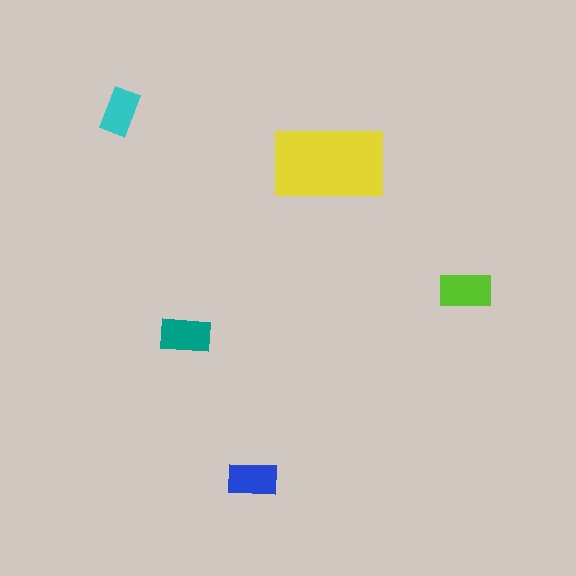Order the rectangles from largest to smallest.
the yellow one, the lime one, the teal one, the blue one, the cyan one.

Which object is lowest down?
The blue rectangle is bottommost.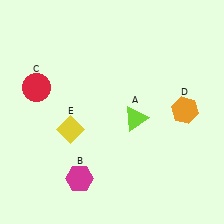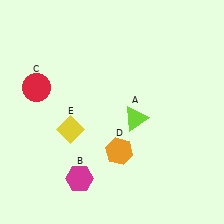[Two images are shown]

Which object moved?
The orange hexagon (D) moved left.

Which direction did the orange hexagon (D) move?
The orange hexagon (D) moved left.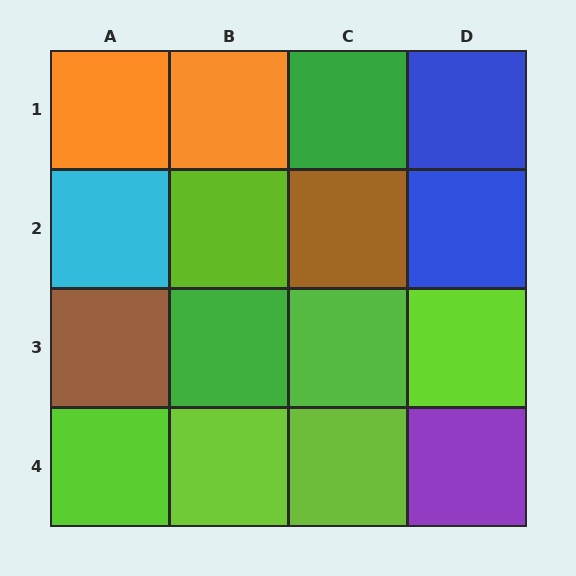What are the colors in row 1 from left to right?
Orange, orange, green, blue.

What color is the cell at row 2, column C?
Brown.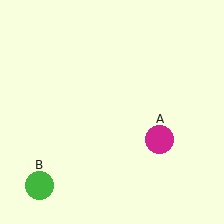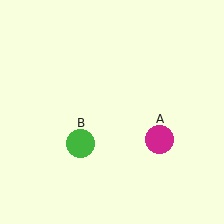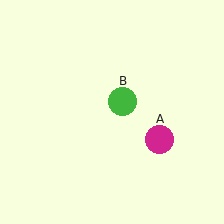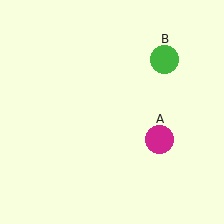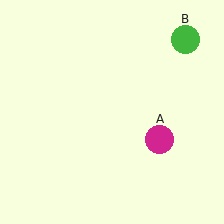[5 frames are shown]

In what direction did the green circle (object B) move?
The green circle (object B) moved up and to the right.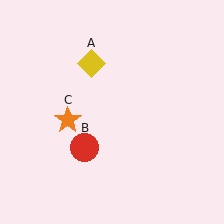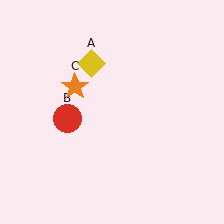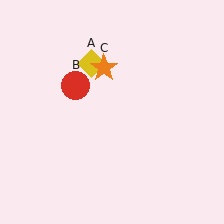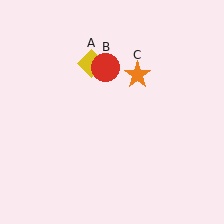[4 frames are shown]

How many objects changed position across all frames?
2 objects changed position: red circle (object B), orange star (object C).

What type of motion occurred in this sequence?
The red circle (object B), orange star (object C) rotated clockwise around the center of the scene.